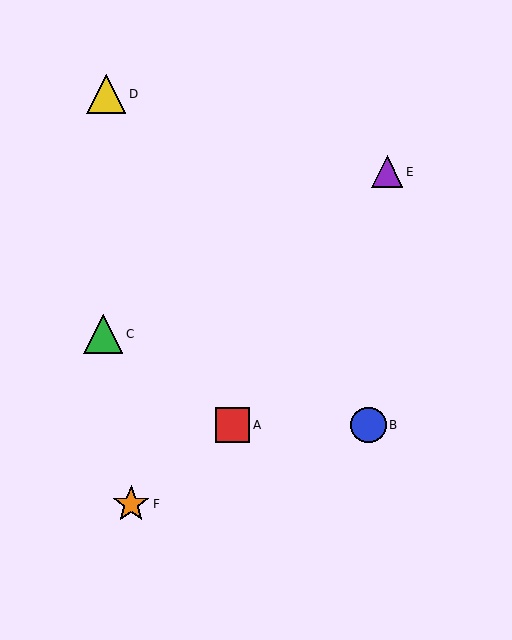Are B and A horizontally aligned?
Yes, both are at y≈425.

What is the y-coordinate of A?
Object A is at y≈425.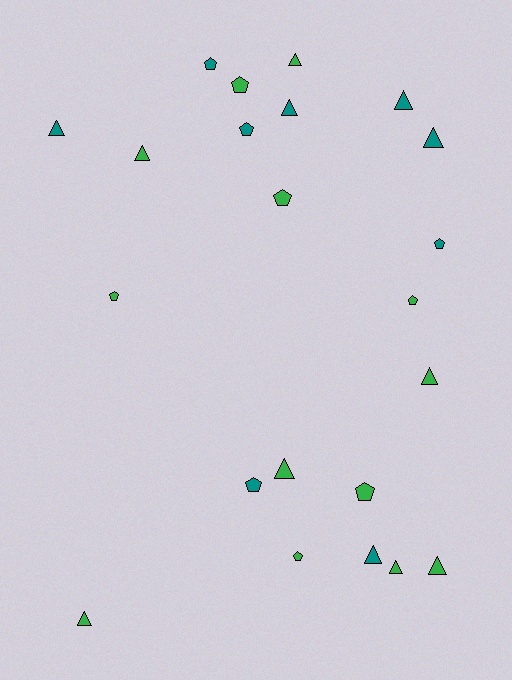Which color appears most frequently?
Green, with 13 objects.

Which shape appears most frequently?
Triangle, with 12 objects.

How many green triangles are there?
There are 7 green triangles.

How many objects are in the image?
There are 22 objects.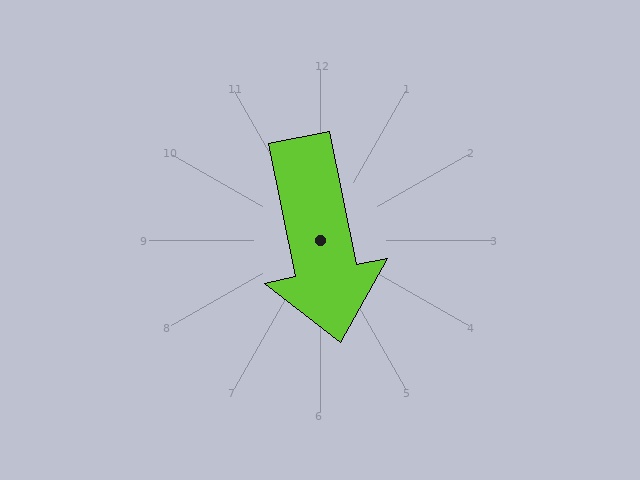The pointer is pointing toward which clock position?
Roughly 6 o'clock.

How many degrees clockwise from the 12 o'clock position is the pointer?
Approximately 169 degrees.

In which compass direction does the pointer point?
South.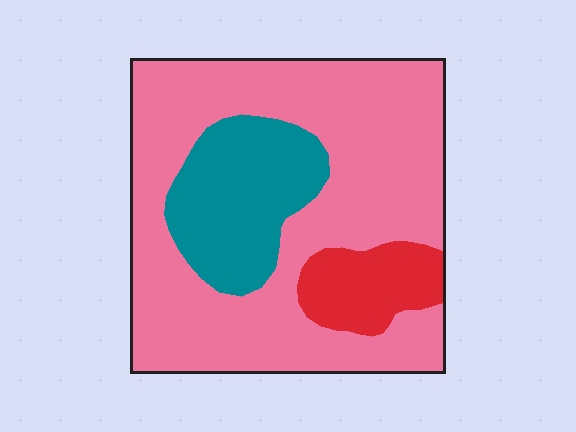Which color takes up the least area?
Red, at roughly 10%.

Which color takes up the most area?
Pink, at roughly 70%.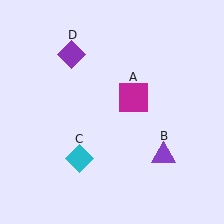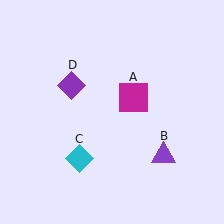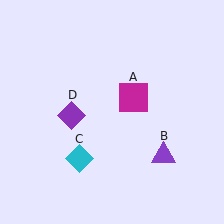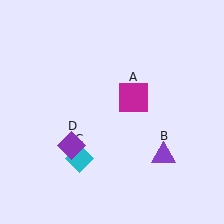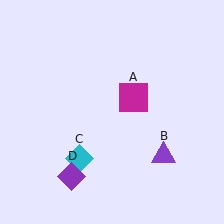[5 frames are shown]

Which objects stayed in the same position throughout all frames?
Magenta square (object A) and purple triangle (object B) and cyan diamond (object C) remained stationary.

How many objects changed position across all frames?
1 object changed position: purple diamond (object D).